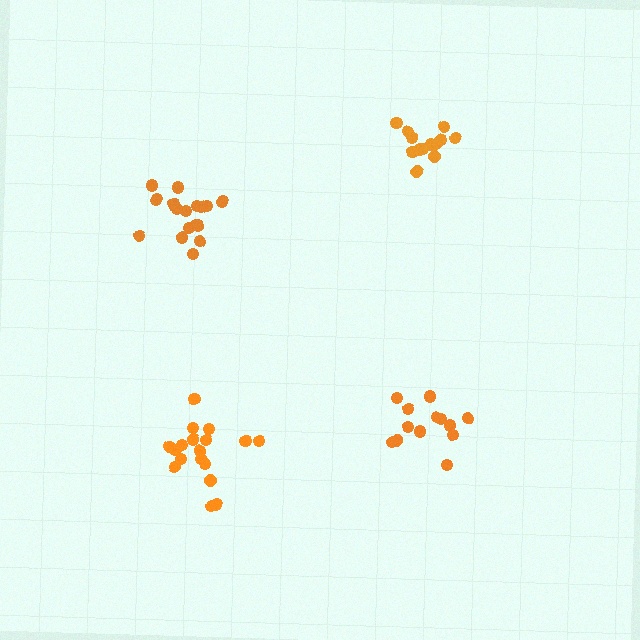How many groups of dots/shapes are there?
There are 4 groups.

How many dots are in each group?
Group 1: 18 dots, Group 2: 13 dots, Group 3: 13 dots, Group 4: 18 dots (62 total).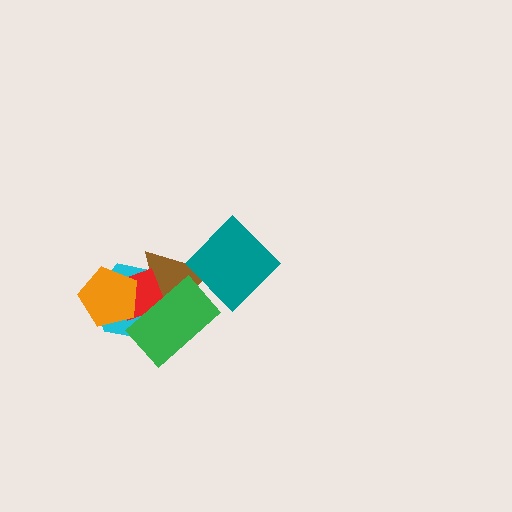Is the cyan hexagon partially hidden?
Yes, it is partially covered by another shape.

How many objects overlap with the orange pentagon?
2 objects overlap with the orange pentagon.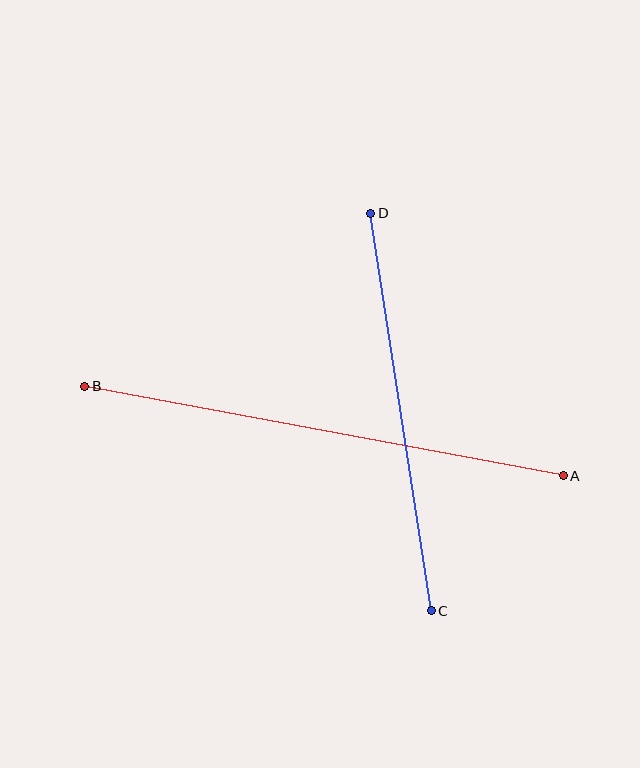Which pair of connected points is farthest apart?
Points A and B are farthest apart.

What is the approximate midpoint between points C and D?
The midpoint is at approximately (401, 412) pixels.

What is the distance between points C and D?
The distance is approximately 402 pixels.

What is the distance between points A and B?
The distance is approximately 487 pixels.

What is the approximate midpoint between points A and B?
The midpoint is at approximately (324, 431) pixels.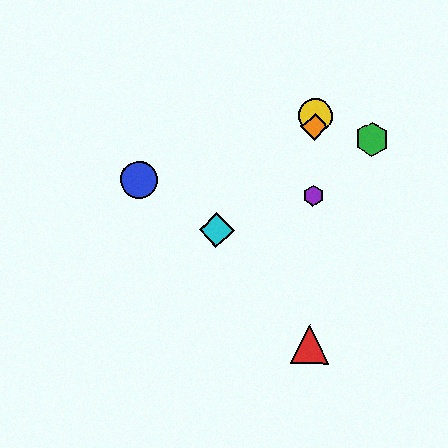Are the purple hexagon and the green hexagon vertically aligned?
No, the purple hexagon is at x≈313 and the green hexagon is at x≈372.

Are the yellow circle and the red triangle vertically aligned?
Yes, both are at x≈315.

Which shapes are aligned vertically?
The red triangle, the yellow circle, the purple hexagon, the orange diamond are aligned vertically.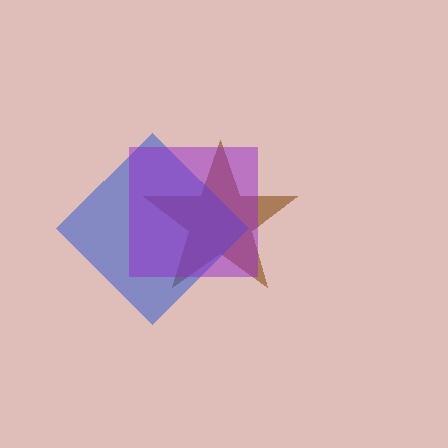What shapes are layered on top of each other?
The layered shapes are: a brown star, a blue diamond, a purple square.